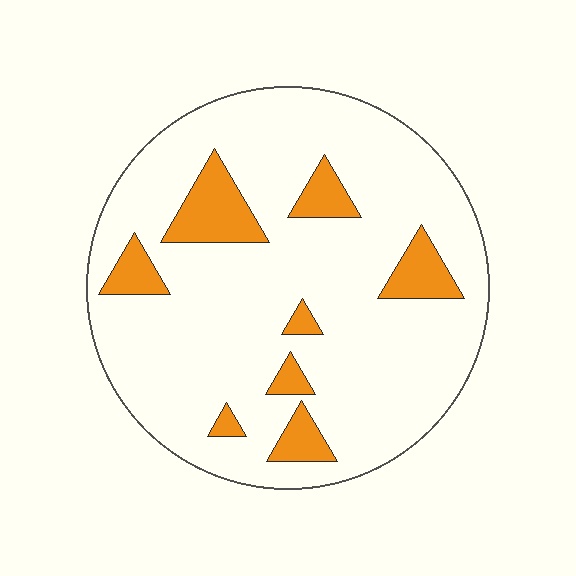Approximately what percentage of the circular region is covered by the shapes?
Approximately 15%.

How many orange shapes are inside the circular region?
8.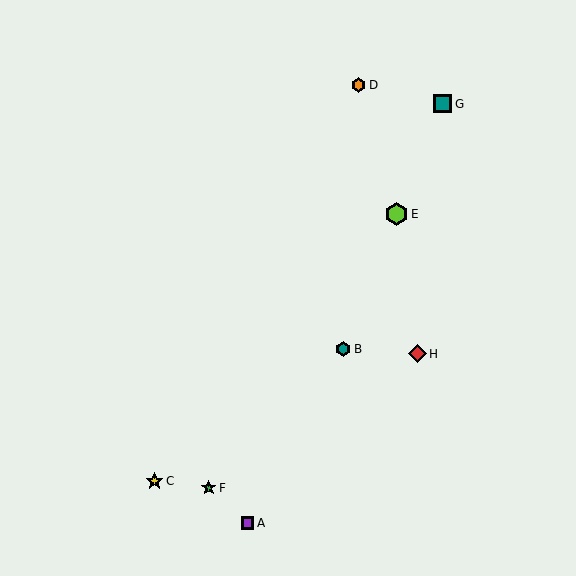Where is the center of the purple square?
The center of the purple square is at (247, 523).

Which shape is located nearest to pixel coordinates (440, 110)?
The teal square (labeled G) at (443, 104) is nearest to that location.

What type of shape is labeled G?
Shape G is a teal square.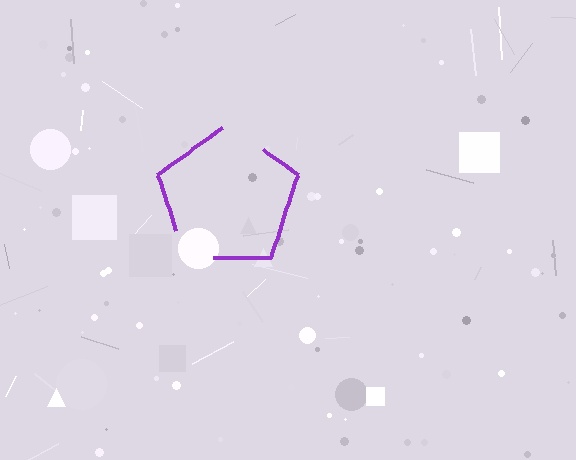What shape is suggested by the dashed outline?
The dashed outline suggests a pentagon.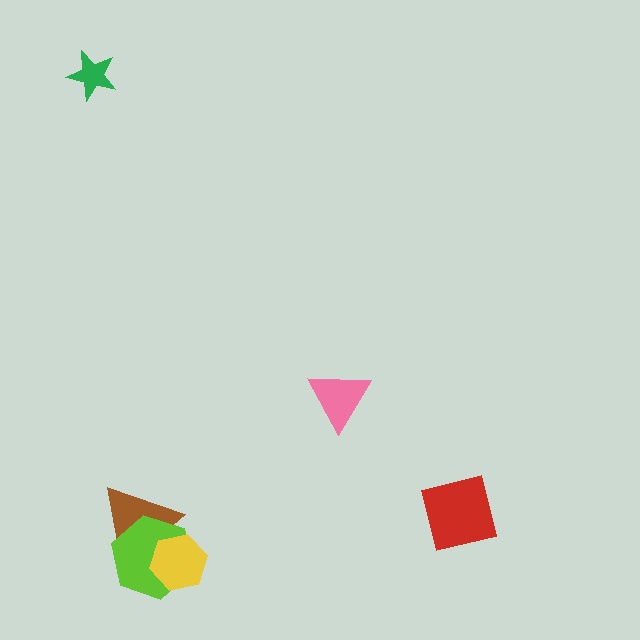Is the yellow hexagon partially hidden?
No, no other shape covers it.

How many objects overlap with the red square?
0 objects overlap with the red square.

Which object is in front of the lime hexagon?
The yellow hexagon is in front of the lime hexagon.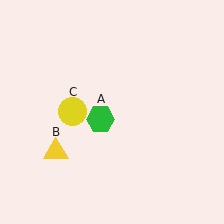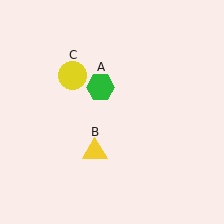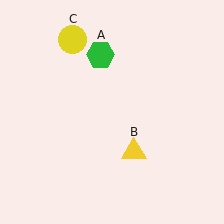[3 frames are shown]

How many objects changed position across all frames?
3 objects changed position: green hexagon (object A), yellow triangle (object B), yellow circle (object C).